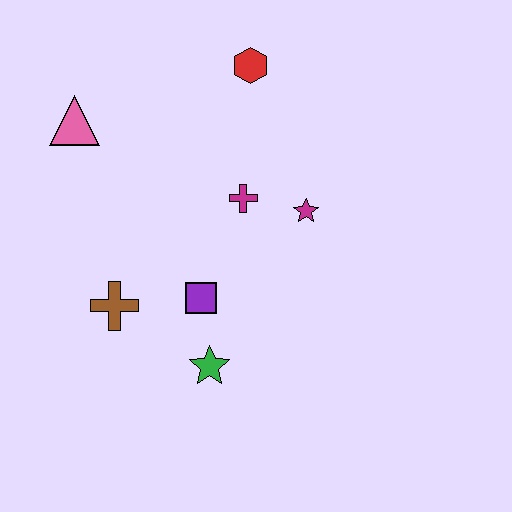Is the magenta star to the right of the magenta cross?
Yes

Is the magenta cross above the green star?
Yes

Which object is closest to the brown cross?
The purple square is closest to the brown cross.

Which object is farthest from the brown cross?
The red hexagon is farthest from the brown cross.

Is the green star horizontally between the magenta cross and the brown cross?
Yes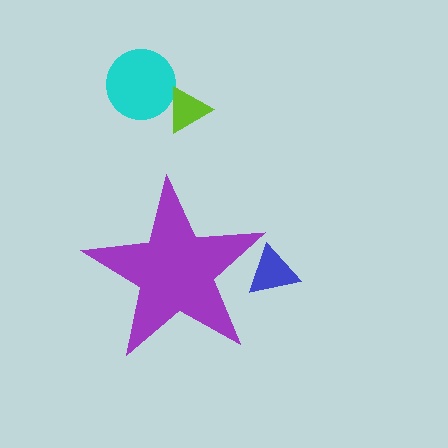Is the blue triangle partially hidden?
Yes, the blue triangle is partially hidden behind the purple star.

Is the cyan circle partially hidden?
No, the cyan circle is fully visible.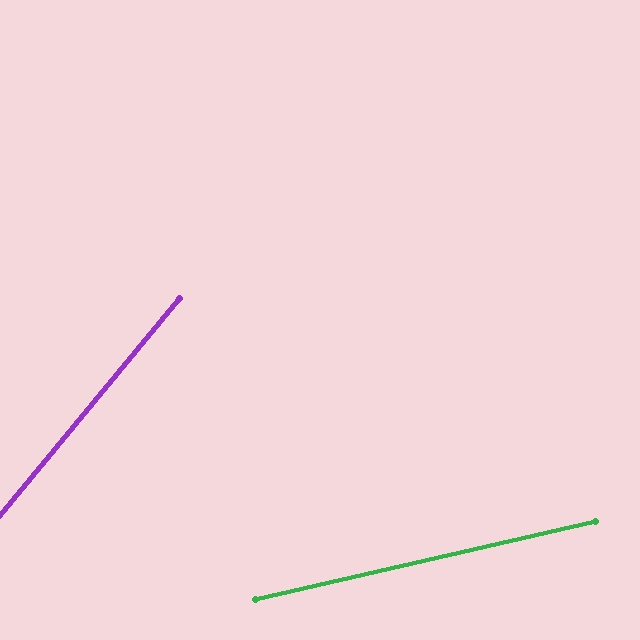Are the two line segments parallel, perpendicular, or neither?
Neither parallel nor perpendicular — they differ by about 37°.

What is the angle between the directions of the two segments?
Approximately 37 degrees.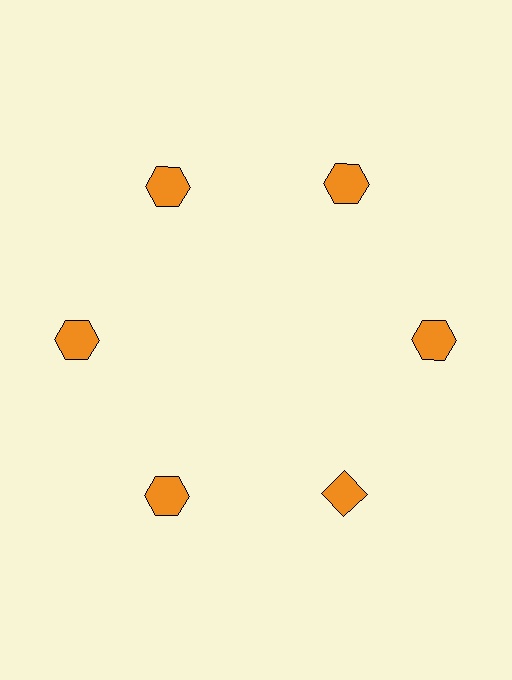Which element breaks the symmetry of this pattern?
The orange diamond at roughly the 5 o'clock position breaks the symmetry. All other shapes are orange hexagons.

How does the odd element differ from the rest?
It has a different shape: diamond instead of hexagon.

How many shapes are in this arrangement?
There are 6 shapes arranged in a ring pattern.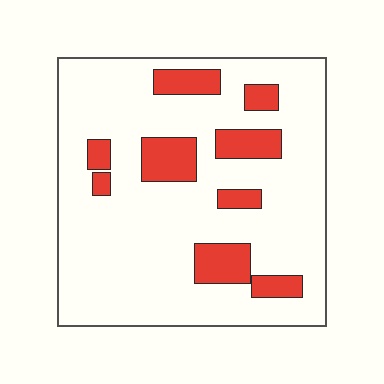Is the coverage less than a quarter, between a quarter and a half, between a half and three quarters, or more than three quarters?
Less than a quarter.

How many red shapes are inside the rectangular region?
9.